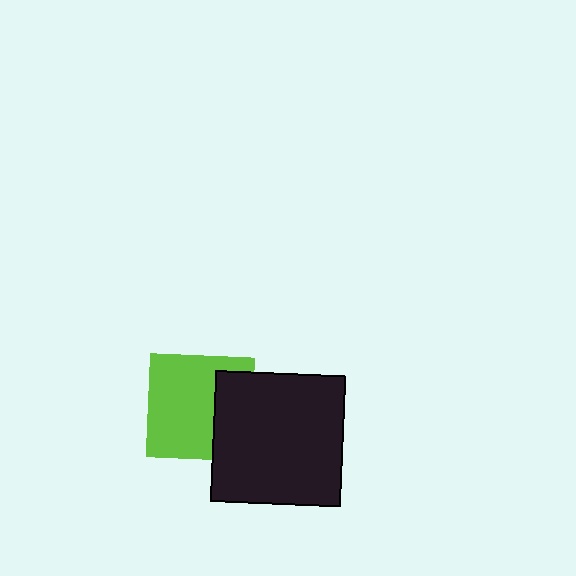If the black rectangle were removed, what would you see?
You would see the complete lime square.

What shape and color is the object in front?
The object in front is a black rectangle.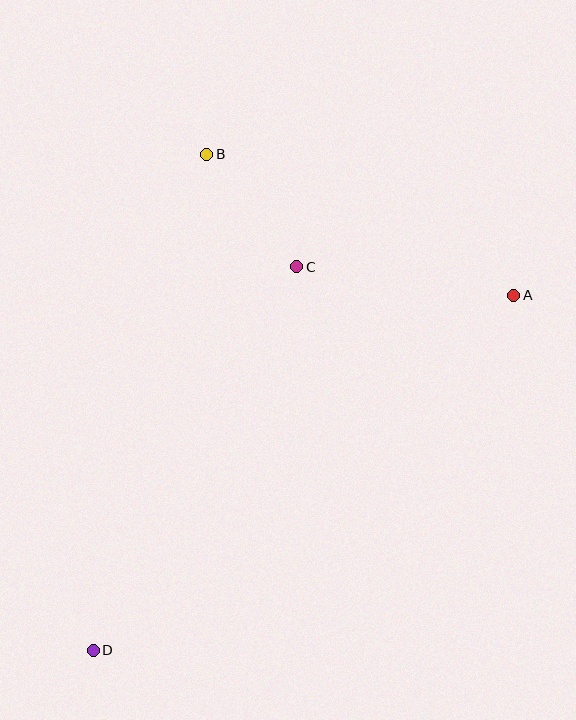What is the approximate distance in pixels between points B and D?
The distance between B and D is approximately 509 pixels.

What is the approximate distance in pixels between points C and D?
The distance between C and D is approximately 434 pixels.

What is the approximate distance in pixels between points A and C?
The distance between A and C is approximately 219 pixels.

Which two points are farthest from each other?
Points A and D are farthest from each other.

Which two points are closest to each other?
Points B and C are closest to each other.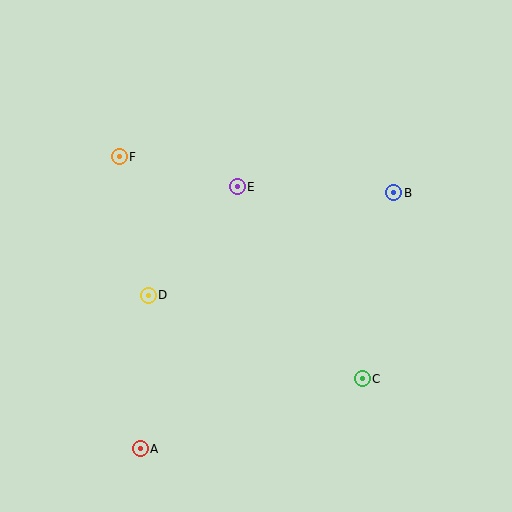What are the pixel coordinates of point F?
Point F is at (119, 157).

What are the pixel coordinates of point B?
Point B is at (394, 193).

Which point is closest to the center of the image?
Point E at (237, 187) is closest to the center.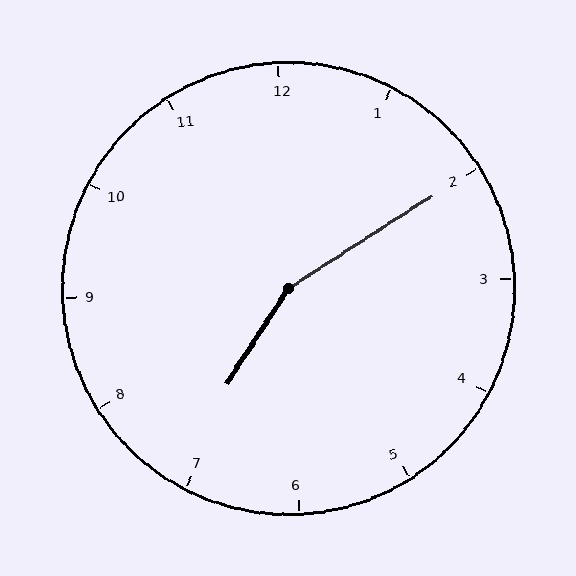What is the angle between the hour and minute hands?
Approximately 155 degrees.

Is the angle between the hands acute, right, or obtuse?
It is obtuse.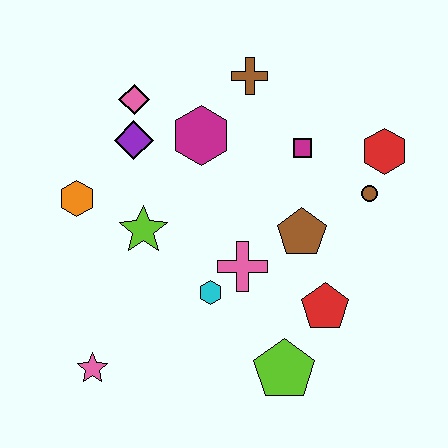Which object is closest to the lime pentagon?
The red pentagon is closest to the lime pentagon.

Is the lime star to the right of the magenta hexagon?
No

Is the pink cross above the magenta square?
No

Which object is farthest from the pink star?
The red hexagon is farthest from the pink star.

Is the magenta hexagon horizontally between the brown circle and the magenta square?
No